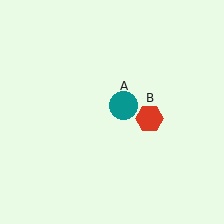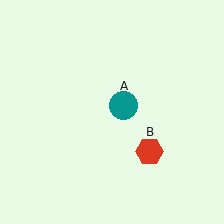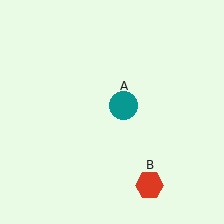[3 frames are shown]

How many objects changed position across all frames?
1 object changed position: red hexagon (object B).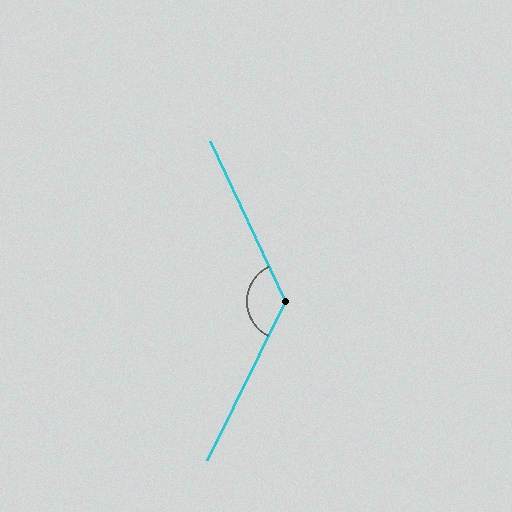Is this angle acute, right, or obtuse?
It is obtuse.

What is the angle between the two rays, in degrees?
Approximately 129 degrees.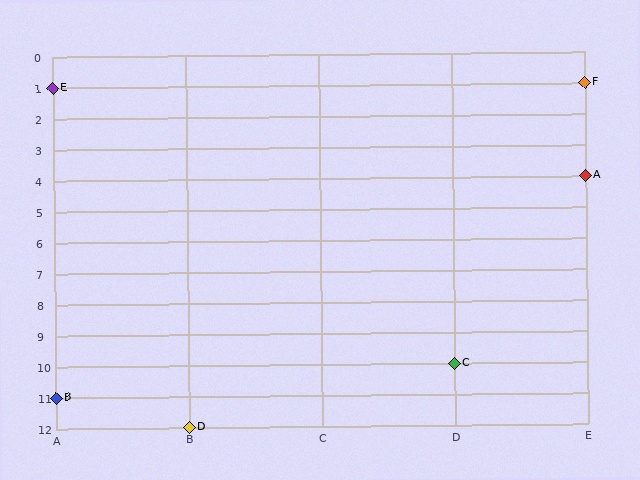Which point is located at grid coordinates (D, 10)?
Point C is at (D, 10).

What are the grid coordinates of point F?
Point F is at grid coordinates (E, 1).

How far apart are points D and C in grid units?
Points D and C are 2 columns and 2 rows apart (about 2.8 grid units diagonally).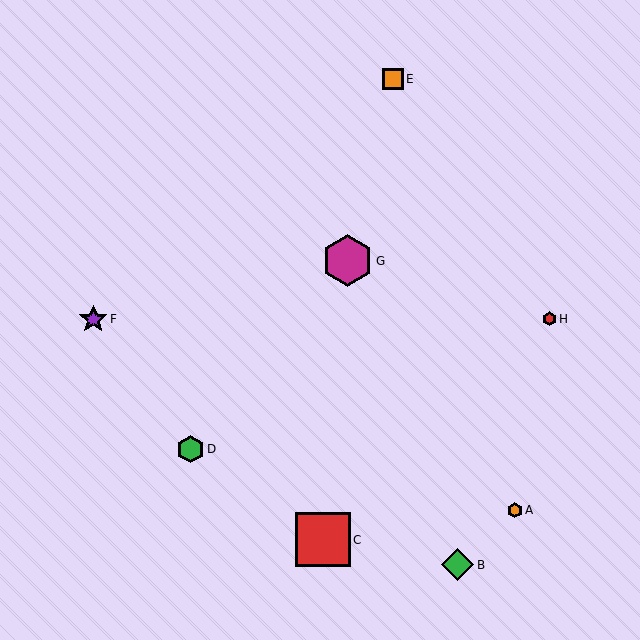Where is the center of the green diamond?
The center of the green diamond is at (457, 565).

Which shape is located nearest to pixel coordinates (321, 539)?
The red square (labeled C) at (323, 540) is nearest to that location.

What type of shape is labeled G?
Shape G is a magenta hexagon.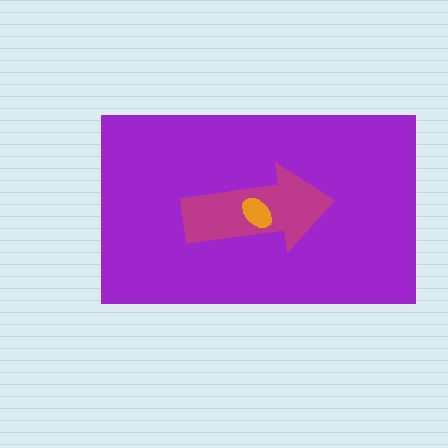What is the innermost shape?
The orange ellipse.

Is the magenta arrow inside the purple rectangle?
Yes.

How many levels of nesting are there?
3.